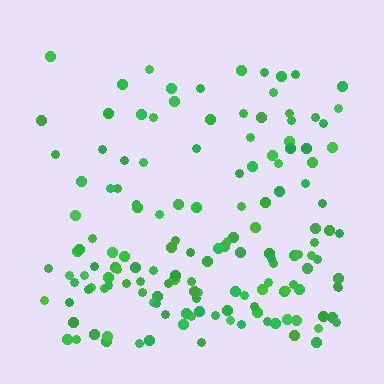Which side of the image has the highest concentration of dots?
The bottom.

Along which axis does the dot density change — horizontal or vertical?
Vertical.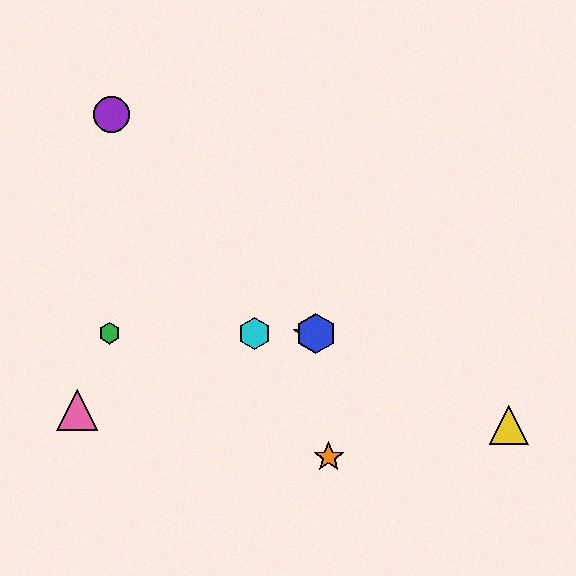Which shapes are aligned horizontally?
The red star, the blue hexagon, the green hexagon, the cyan hexagon are aligned horizontally.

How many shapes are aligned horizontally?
4 shapes (the red star, the blue hexagon, the green hexagon, the cyan hexagon) are aligned horizontally.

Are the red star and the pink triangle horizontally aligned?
No, the red star is at y≈333 and the pink triangle is at y≈410.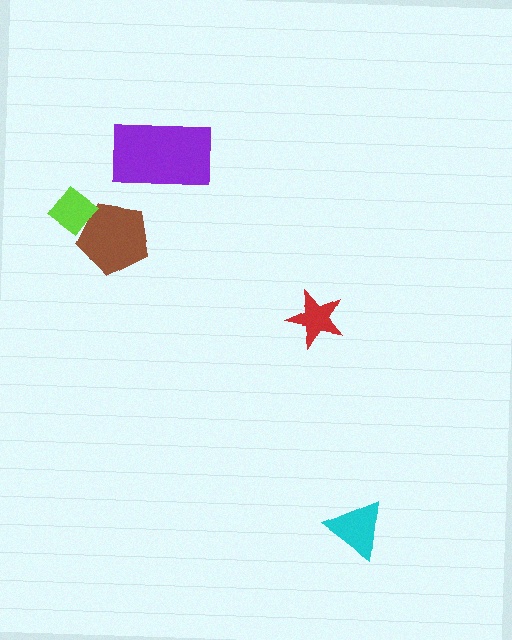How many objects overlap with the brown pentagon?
1 object overlaps with the brown pentagon.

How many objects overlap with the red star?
0 objects overlap with the red star.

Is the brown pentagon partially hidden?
Yes, it is partially covered by another shape.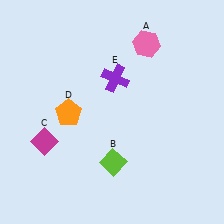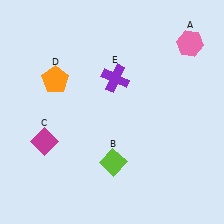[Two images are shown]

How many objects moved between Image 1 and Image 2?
2 objects moved between the two images.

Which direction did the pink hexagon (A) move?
The pink hexagon (A) moved right.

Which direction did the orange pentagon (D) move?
The orange pentagon (D) moved up.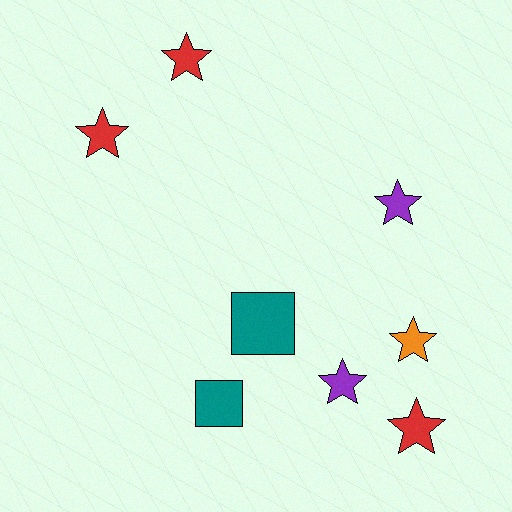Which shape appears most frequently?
Star, with 6 objects.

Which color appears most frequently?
Red, with 3 objects.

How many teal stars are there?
There are no teal stars.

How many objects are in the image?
There are 8 objects.